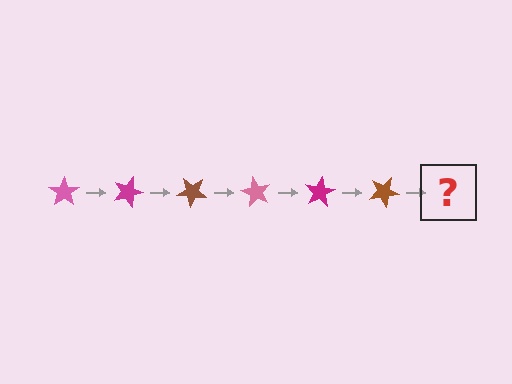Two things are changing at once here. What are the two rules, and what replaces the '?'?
The two rules are that it rotates 20 degrees each step and the color cycles through pink, magenta, and brown. The '?' should be a pink star, rotated 120 degrees from the start.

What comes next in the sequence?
The next element should be a pink star, rotated 120 degrees from the start.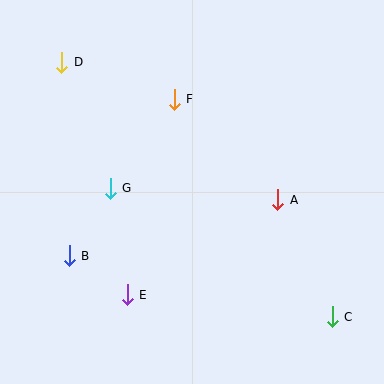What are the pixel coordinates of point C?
Point C is at (332, 317).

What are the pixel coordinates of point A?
Point A is at (278, 200).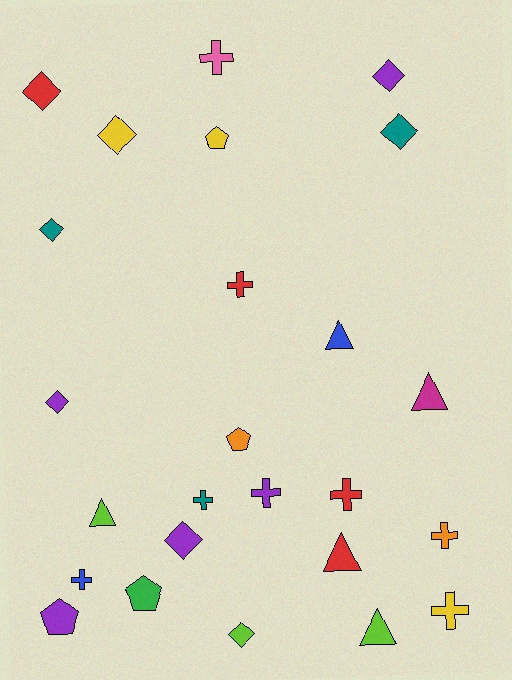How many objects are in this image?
There are 25 objects.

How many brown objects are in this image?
There are no brown objects.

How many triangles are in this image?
There are 5 triangles.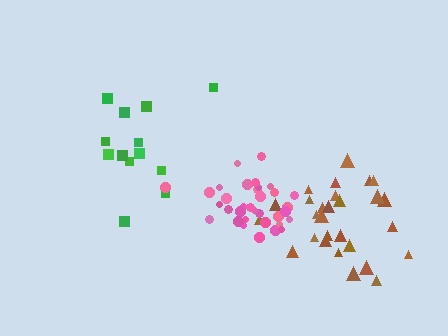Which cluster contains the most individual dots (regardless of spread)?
Pink (34).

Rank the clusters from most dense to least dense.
pink, brown, green.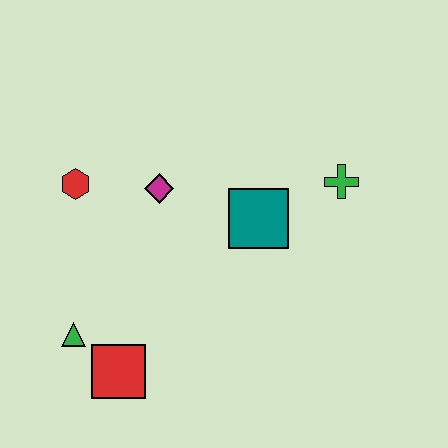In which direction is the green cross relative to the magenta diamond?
The green cross is to the right of the magenta diamond.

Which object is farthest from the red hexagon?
The green cross is farthest from the red hexagon.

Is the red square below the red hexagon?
Yes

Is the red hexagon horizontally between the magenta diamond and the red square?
No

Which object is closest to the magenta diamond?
The red hexagon is closest to the magenta diamond.